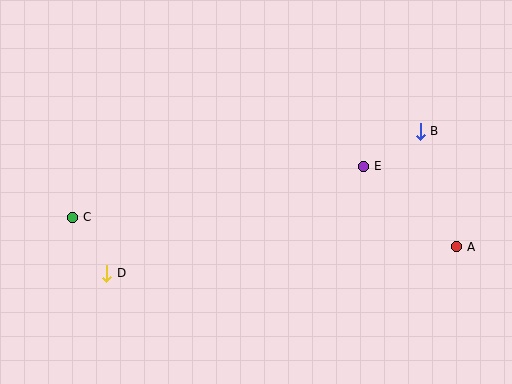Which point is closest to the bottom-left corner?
Point D is closest to the bottom-left corner.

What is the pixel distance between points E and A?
The distance between E and A is 123 pixels.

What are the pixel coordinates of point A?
Point A is at (457, 247).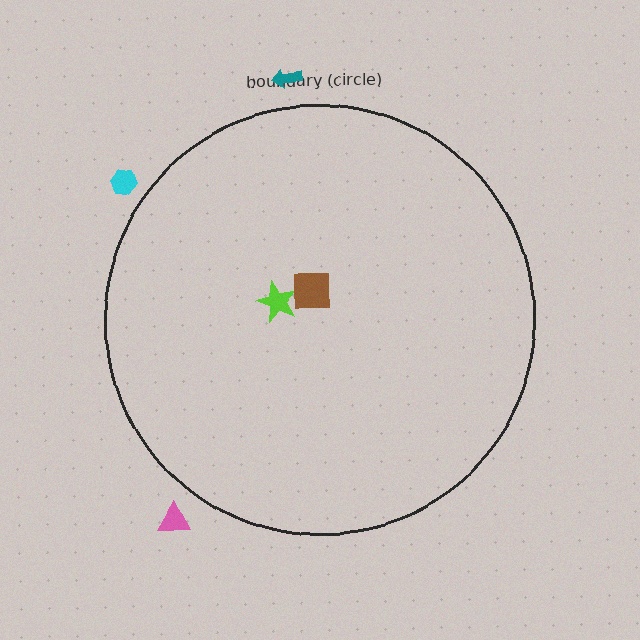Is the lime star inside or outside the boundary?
Inside.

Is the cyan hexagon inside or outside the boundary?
Outside.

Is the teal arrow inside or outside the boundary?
Outside.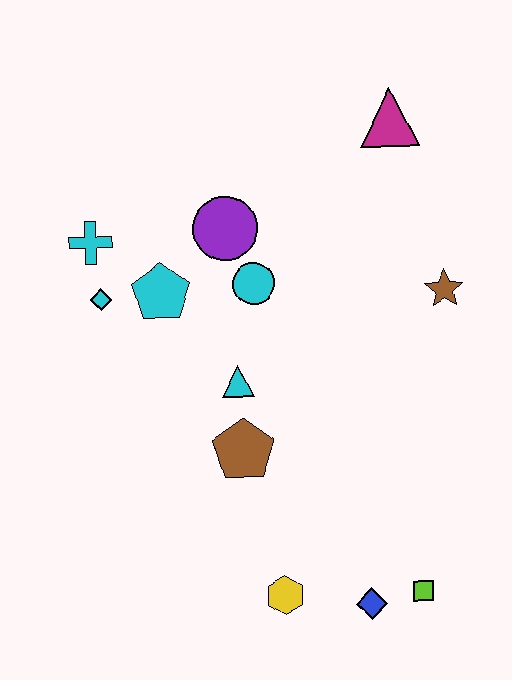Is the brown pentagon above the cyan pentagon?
No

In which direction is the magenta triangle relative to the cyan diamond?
The magenta triangle is to the right of the cyan diamond.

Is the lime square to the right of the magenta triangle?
Yes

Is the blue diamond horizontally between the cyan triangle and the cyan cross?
No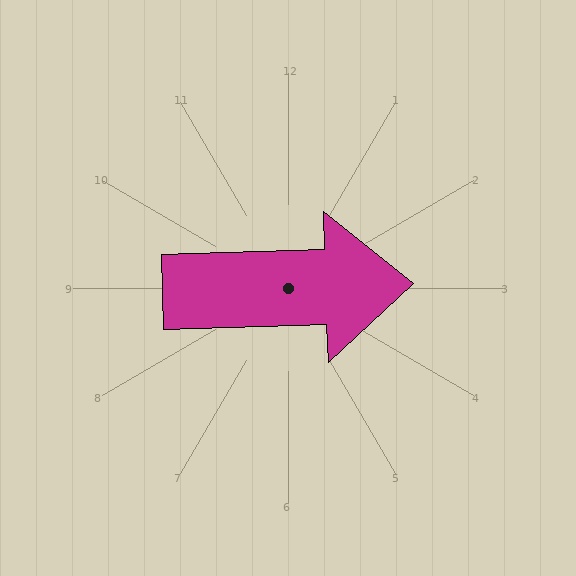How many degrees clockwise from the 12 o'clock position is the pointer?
Approximately 88 degrees.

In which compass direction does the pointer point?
East.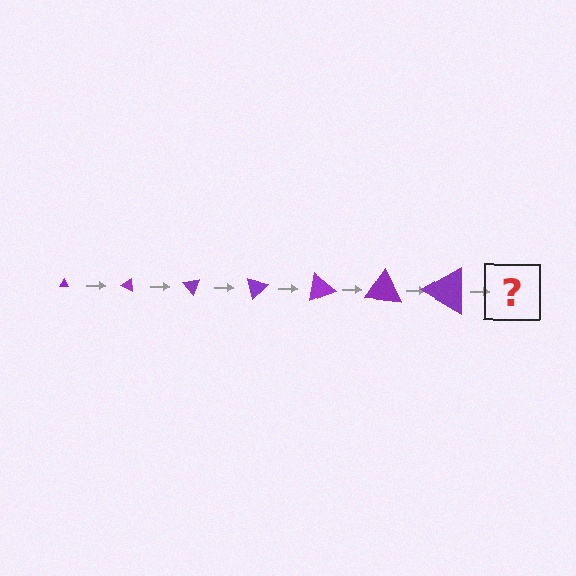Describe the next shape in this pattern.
It should be a triangle, larger than the previous one and rotated 175 degrees from the start.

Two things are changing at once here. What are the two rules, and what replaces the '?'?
The two rules are that the triangle grows larger each step and it rotates 25 degrees each step. The '?' should be a triangle, larger than the previous one and rotated 175 degrees from the start.